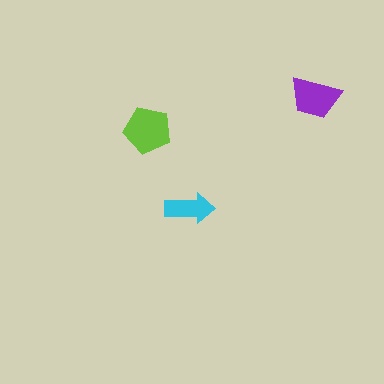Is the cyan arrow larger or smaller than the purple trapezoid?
Smaller.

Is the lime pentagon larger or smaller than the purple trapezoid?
Larger.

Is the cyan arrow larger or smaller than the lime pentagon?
Smaller.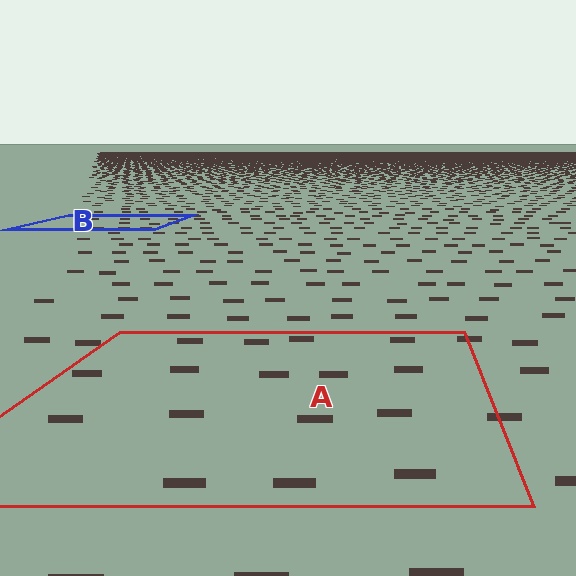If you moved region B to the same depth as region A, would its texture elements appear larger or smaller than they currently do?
They would appear larger. At a closer depth, the same texture elements are projected at a bigger on-screen size.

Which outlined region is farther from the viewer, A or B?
Region B is farther from the viewer — the texture elements inside it appear smaller and more densely packed.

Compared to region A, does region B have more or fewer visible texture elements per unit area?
Region B has more texture elements per unit area — they are packed more densely because it is farther away.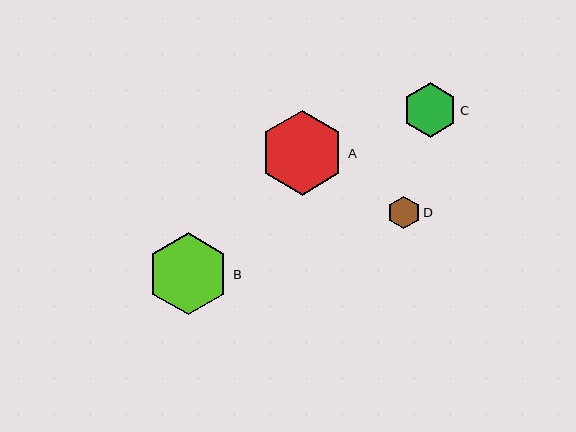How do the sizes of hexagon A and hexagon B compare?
Hexagon A and hexagon B are approximately the same size.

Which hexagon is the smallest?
Hexagon D is the smallest with a size of approximately 33 pixels.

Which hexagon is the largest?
Hexagon A is the largest with a size of approximately 85 pixels.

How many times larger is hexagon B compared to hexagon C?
Hexagon B is approximately 1.5 times the size of hexagon C.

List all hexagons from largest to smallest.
From largest to smallest: A, B, C, D.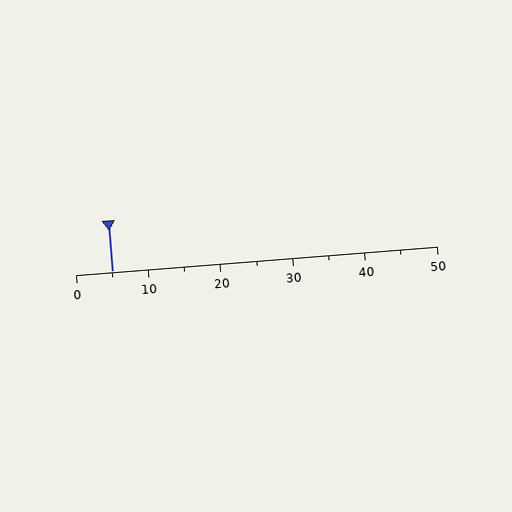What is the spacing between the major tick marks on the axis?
The major ticks are spaced 10 apart.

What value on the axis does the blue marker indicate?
The marker indicates approximately 5.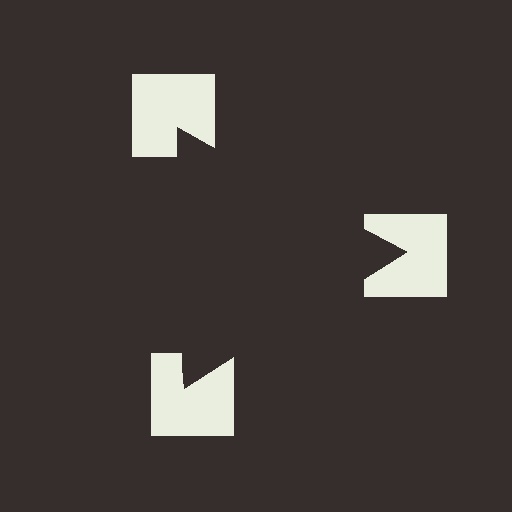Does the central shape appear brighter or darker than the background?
It typically appears slightly darker than the background, even though no actual brightness change is drawn.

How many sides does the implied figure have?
3 sides.